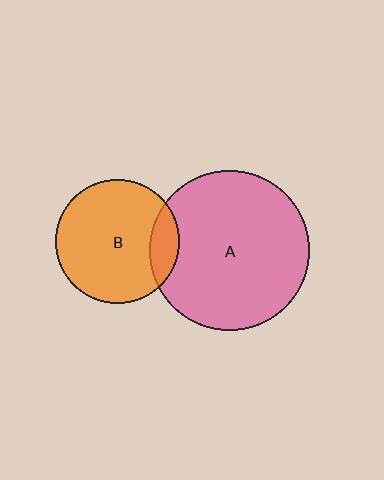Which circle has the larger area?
Circle A (pink).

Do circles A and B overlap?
Yes.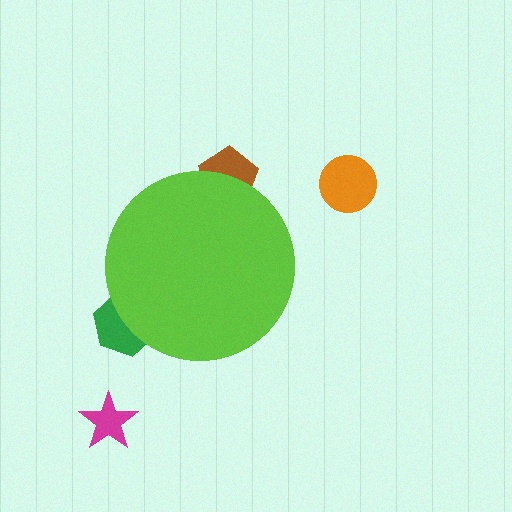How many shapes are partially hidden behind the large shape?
2 shapes are partially hidden.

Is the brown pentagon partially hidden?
Yes, the brown pentagon is partially hidden behind the lime circle.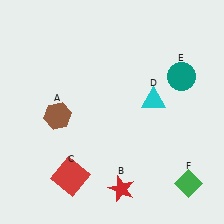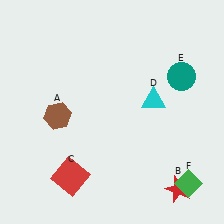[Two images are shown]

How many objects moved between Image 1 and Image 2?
1 object moved between the two images.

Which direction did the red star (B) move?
The red star (B) moved right.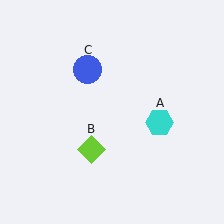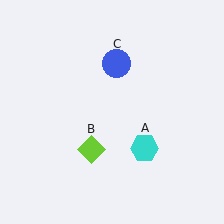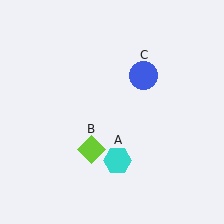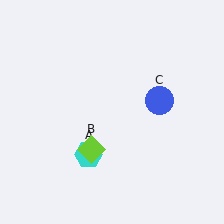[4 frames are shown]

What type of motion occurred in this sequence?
The cyan hexagon (object A), blue circle (object C) rotated clockwise around the center of the scene.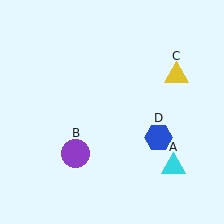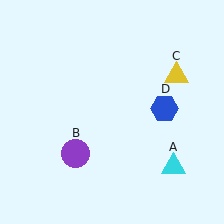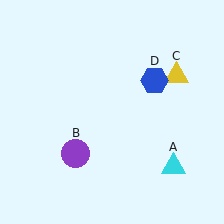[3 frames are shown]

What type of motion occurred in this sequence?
The blue hexagon (object D) rotated counterclockwise around the center of the scene.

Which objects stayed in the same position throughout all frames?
Cyan triangle (object A) and purple circle (object B) and yellow triangle (object C) remained stationary.